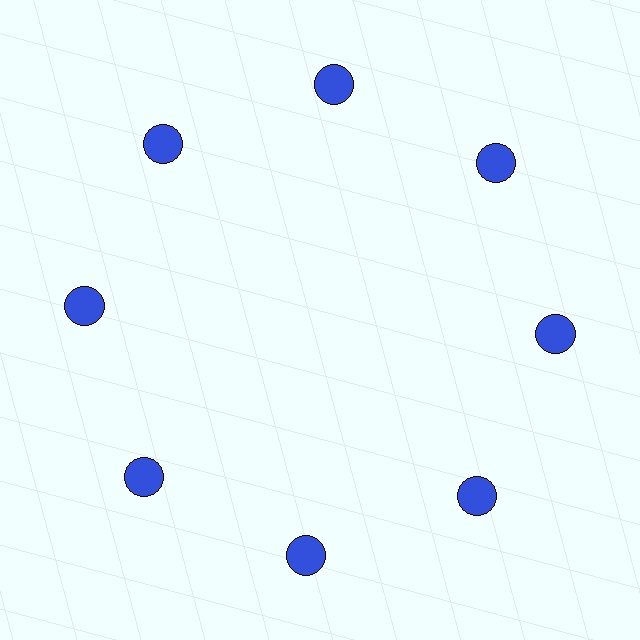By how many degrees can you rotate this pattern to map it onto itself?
The pattern maps onto itself every 45 degrees of rotation.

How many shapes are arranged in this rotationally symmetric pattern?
There are 8 shapes, arranged in 8 groups of 1.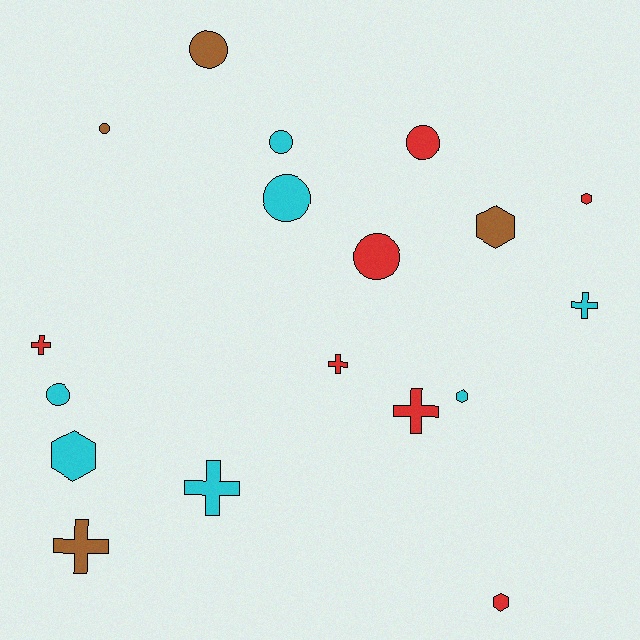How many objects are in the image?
There are 18 objects.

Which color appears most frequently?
Cyan, with 7 objects.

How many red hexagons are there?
There are 2 red hexagons.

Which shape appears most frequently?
Circle, with 7 objects.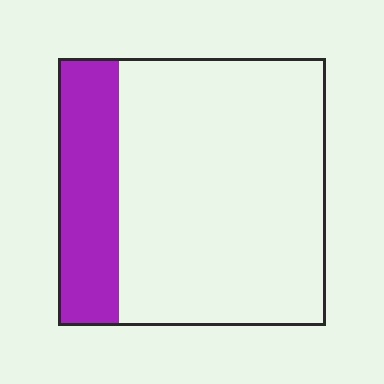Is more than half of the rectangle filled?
No.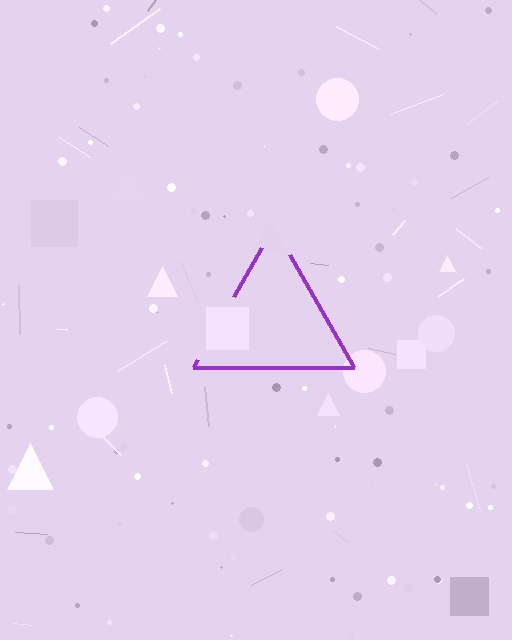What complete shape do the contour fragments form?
The contour fragments form a triangle.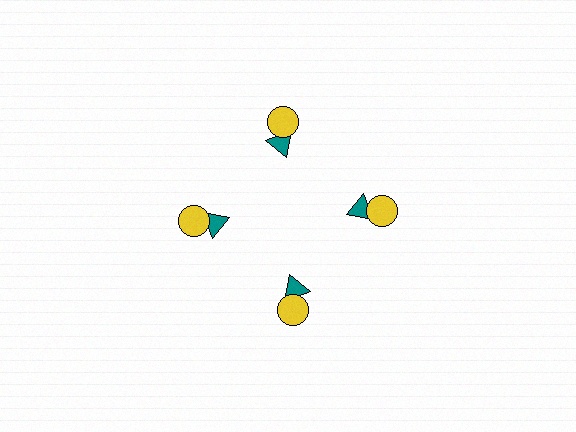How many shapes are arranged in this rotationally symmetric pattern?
There are 8 shapes, arranged in 4 groups of 2.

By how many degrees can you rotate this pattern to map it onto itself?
The pattern maps onto itself every 90 degrees of rotation.